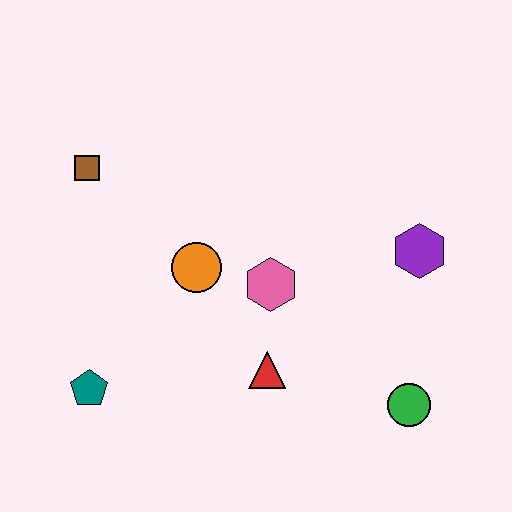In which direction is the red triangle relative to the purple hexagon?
The red triangle is to the left of the purple hexagon.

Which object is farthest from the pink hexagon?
The brown square is farthest from the pink hexagon.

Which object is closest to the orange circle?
The pink hexagon is closest to the orange circle.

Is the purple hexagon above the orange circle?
Yes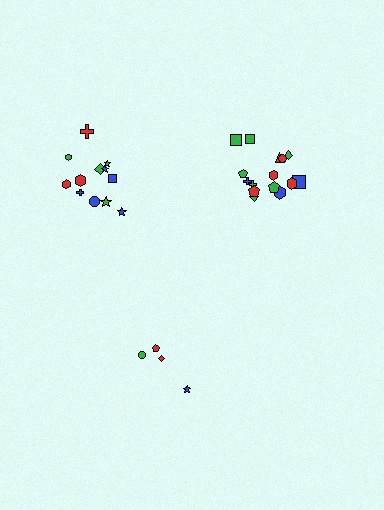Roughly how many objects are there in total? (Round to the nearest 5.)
Roughly 30 objects in total.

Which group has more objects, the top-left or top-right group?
The top-right group.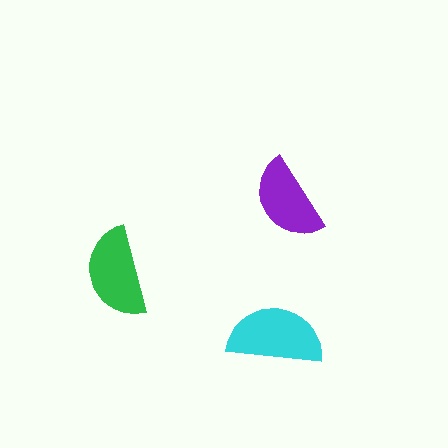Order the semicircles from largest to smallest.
the cyan one, the green one, the purple one.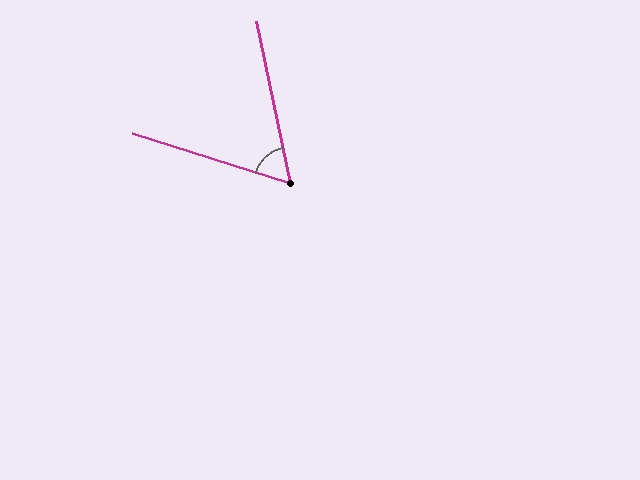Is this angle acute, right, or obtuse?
It is acute.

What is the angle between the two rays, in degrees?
Approximately 60 degrees.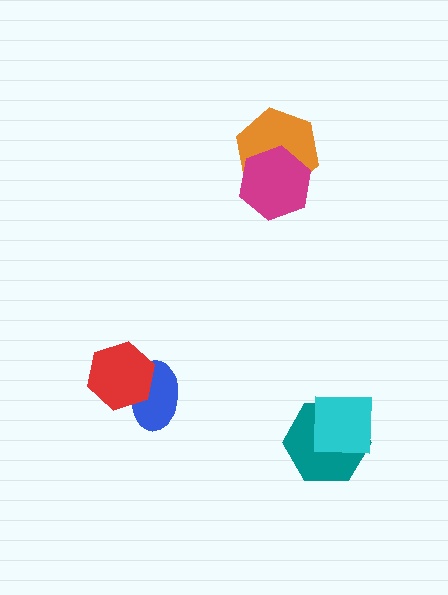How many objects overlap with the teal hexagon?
1 object overlaps with the teal hexagon.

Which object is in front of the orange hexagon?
The magenta hexagon is in front of the orange hexagon.